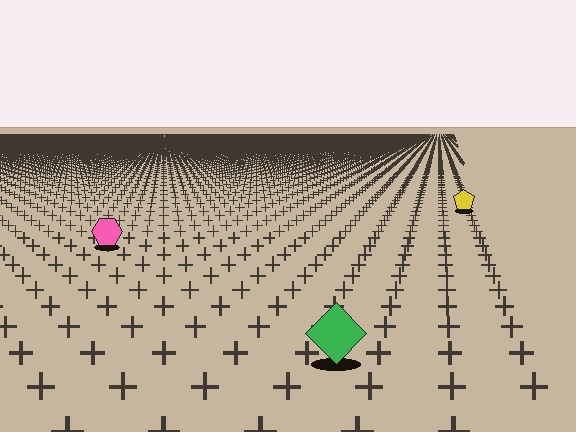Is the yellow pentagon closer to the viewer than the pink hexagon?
No. The pink hexagon is closer — you can tell from the texture gradient: the ground texture is coarser near it.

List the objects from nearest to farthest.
From nearest to farthest: the green diamond, the pink hexagon, the yellow pentagon.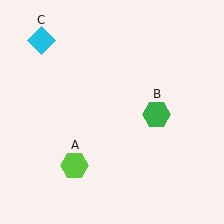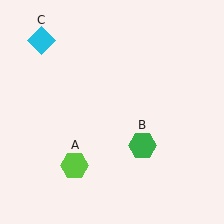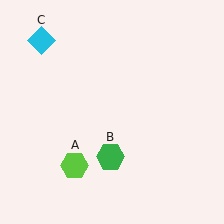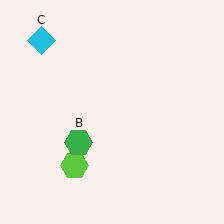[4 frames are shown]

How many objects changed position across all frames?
1 object changed position: green hexagon (object B).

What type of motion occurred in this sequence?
The green hexagon (object B) rotated clockwise around the center of the scene.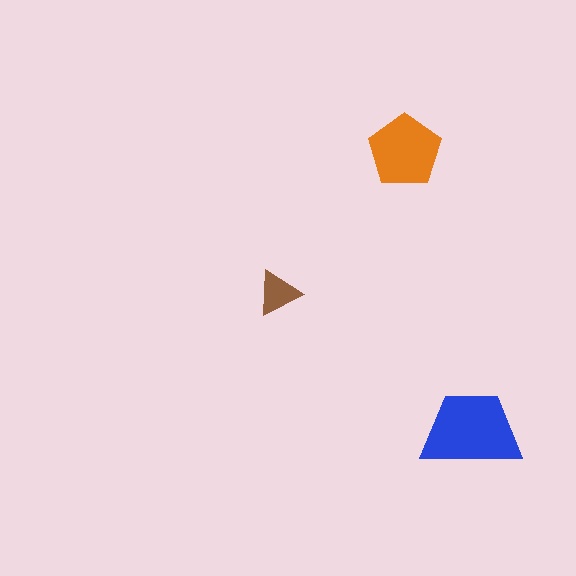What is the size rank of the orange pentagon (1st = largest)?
2nd.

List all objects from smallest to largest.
The brown triangle, the orange pentagon, the blue trapezoid.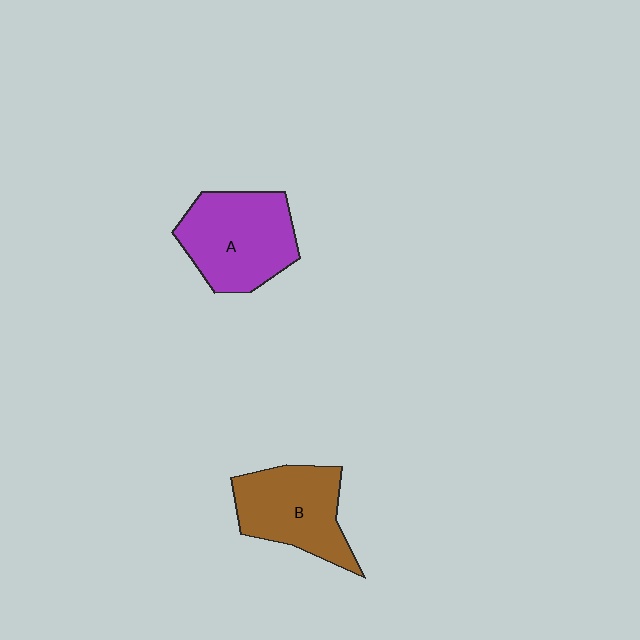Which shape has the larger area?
Shape A (purple).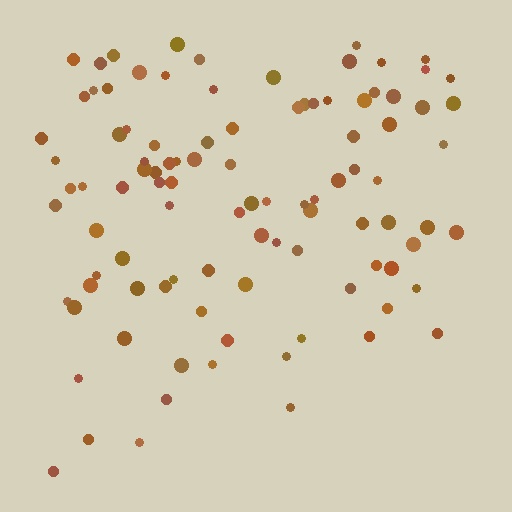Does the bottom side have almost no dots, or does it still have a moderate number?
Still a moderate number, just noticeably fewer than the top.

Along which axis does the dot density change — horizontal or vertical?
Vertical.